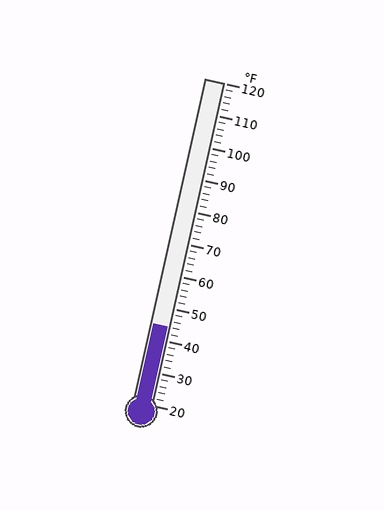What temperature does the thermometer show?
The thermometer shows approximately 44°F.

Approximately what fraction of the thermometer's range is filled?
The thermometer is filled to approximately 25% of its range.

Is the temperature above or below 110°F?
The temperature is below 110°F.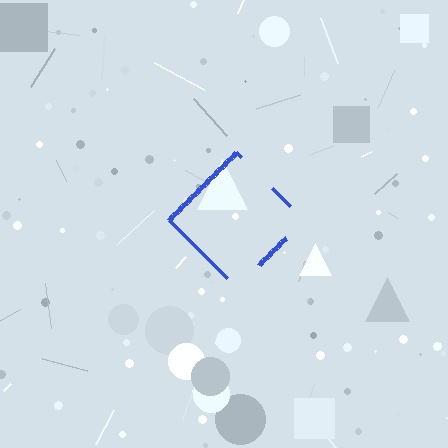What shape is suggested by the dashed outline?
The dashed outline suggests a diamond.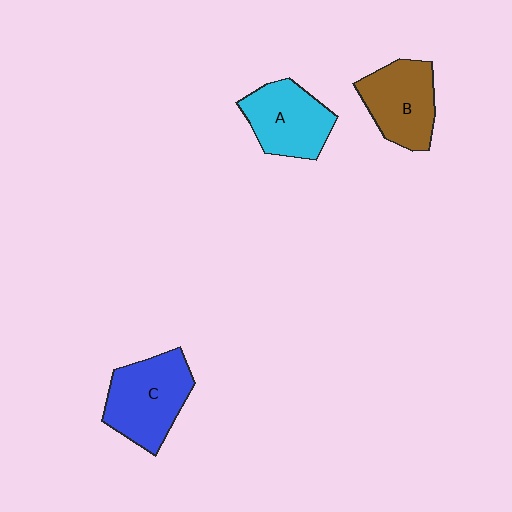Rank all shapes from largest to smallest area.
From largest to smallest: C (blue), B (brown), A (cyan).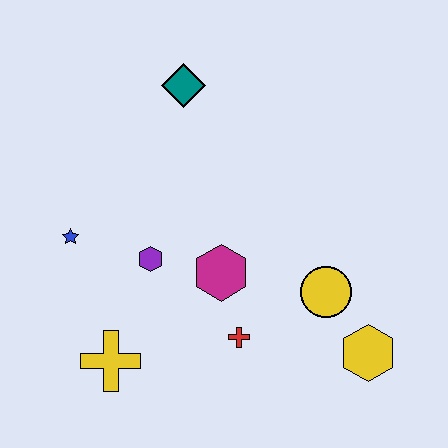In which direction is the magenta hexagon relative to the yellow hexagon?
The magenta hexagon is to the left of the yellow hexagon.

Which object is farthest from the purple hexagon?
The yellow hexagon is farthest from the purple hexagon.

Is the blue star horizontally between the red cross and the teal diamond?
No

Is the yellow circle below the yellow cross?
No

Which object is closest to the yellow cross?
The purple hexagon is closest to the yellow cross.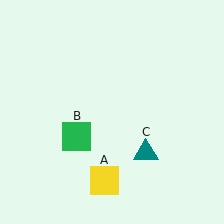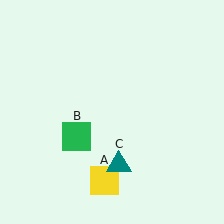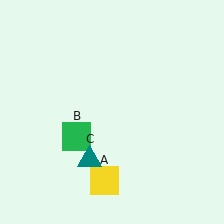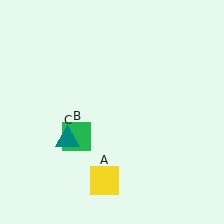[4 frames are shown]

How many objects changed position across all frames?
1 object changed position: teal triangle (object C).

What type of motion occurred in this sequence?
The teal triangle (object C) rotated clockwise around the center of the scene.